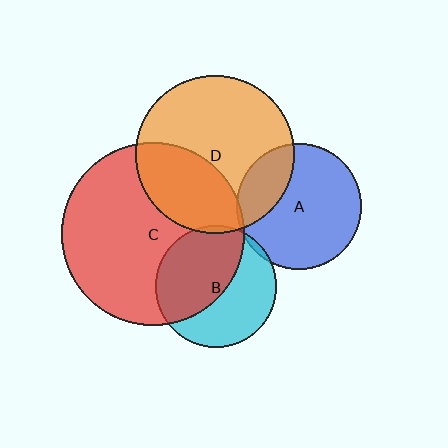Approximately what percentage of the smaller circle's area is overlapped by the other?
Approximately 5%.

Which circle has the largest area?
Circle C (red).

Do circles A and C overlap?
Yes.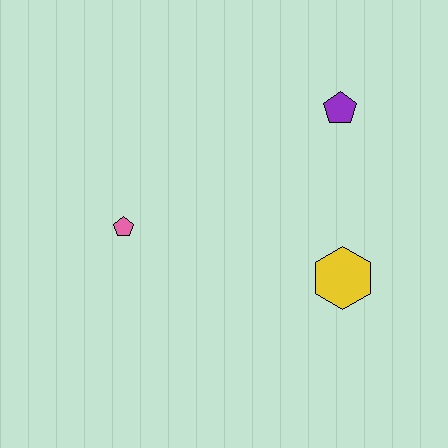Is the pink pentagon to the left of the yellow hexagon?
Yes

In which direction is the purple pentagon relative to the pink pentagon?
The purple pentagon is to the right of the pink pentagon.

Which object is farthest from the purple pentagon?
The pink pentagon is farthest from the purple pentagon.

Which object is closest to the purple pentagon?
The yellow hexagon is closest to the purple pentagon.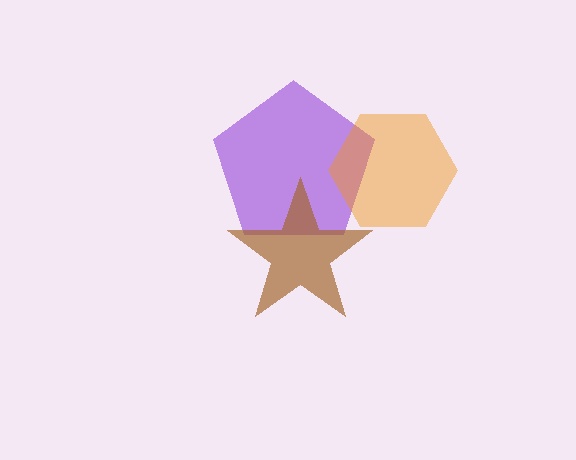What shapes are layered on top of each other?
The layered shapes are: a purple pentagon, a brown star, an orange hexagon.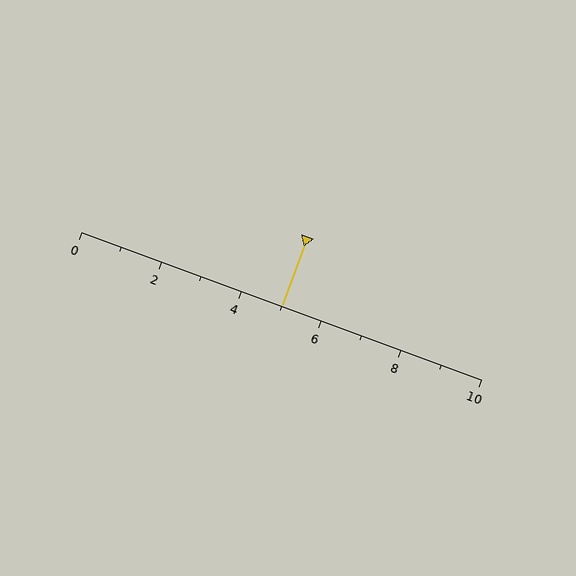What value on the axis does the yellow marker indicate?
The marker indicates approximately 5.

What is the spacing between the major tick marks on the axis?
The major ticks are spaced 2 apart.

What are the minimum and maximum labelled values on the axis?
The axis runs from 0 to 10.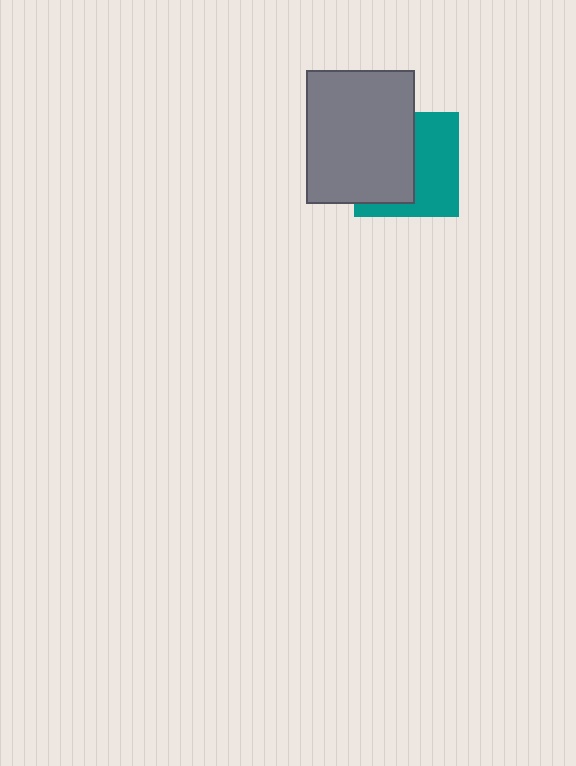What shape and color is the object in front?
The object in front is a gray rectangle.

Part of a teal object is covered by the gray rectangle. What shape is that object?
It is a square.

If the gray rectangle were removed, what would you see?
You would see the complete teal square.